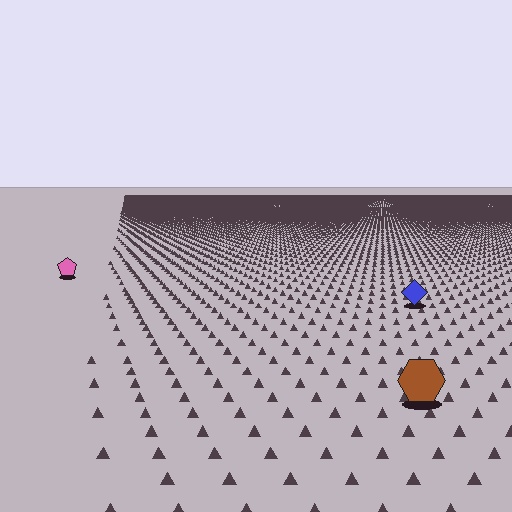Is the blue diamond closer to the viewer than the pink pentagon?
Yes. The blue diamond is closer — you can tell from the texture gradient: the ground texture is coarser near it.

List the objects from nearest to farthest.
From nearest to farthest: the brown hexagon, the blue diamond, the pink pentagon.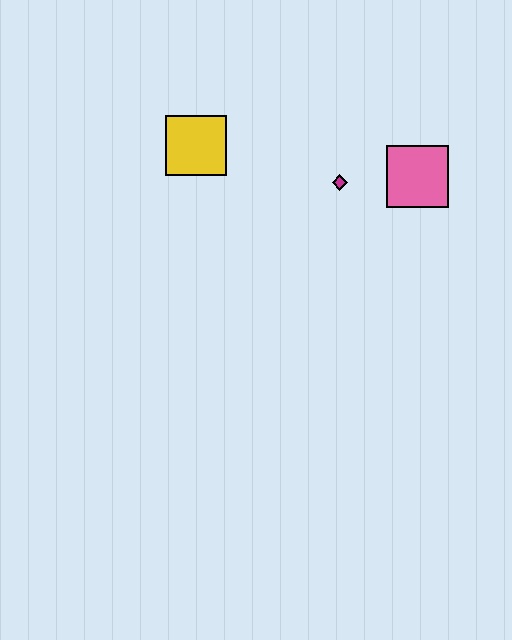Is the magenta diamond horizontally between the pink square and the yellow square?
Yes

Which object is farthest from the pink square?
The yellow square is farthest from the pink square.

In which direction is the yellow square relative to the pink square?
The yellow square is to the left of the pink square.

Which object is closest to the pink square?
The magenta diamond is closest to the pink square.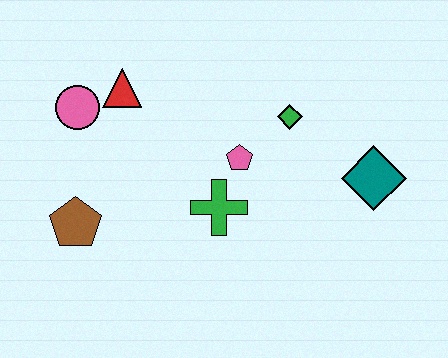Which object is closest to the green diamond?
The pink pentagon is closest to the green diamond.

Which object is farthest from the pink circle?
The teal diamond is farthest from the pink circle.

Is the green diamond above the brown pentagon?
Yes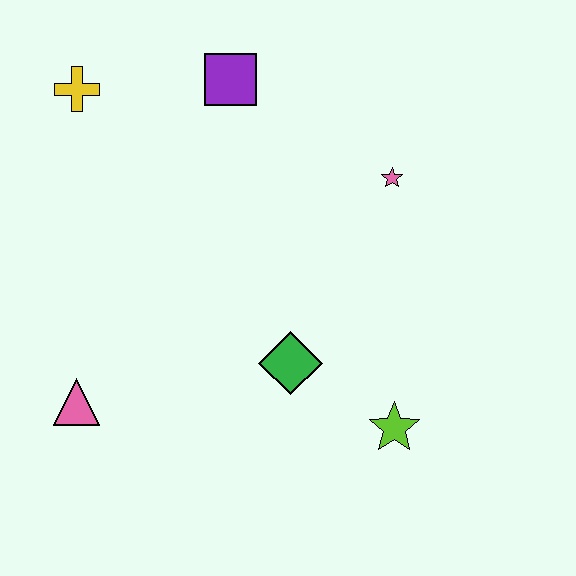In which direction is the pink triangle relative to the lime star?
The pink triangle is to the left of the lime star.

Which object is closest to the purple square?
The yellow cross is closest to the purple square.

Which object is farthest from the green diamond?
The yellow cross is farthest from the green diamond.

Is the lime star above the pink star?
No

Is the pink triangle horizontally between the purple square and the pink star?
No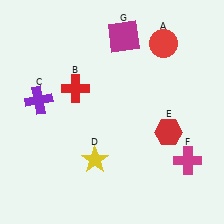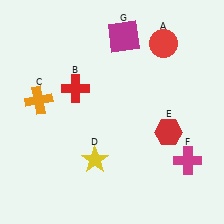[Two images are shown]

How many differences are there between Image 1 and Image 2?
There is 1 difference between the two images.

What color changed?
The cross (C) changed from purple in Image 1 to orange in Image 2.